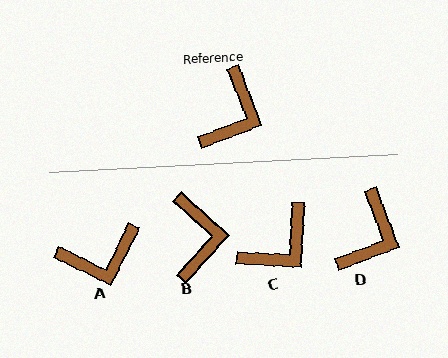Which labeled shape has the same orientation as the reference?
D.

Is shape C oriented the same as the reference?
No, it is off by about 24 degrees.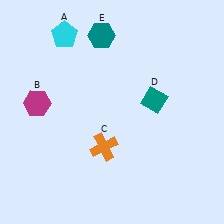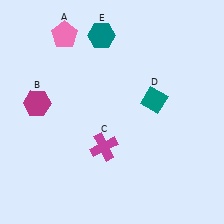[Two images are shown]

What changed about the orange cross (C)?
In Image 1, C is orange. In Image 2, it changed to magenta.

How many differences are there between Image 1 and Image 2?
There are 2 differences between the two images.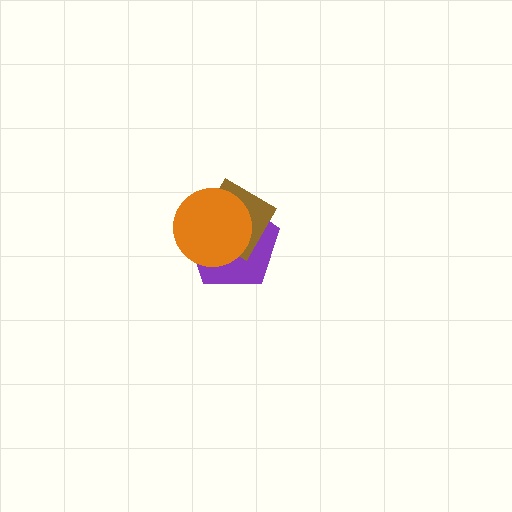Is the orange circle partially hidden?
No, no other shape covers it.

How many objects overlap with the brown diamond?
2 objects overlap with the brown diamond.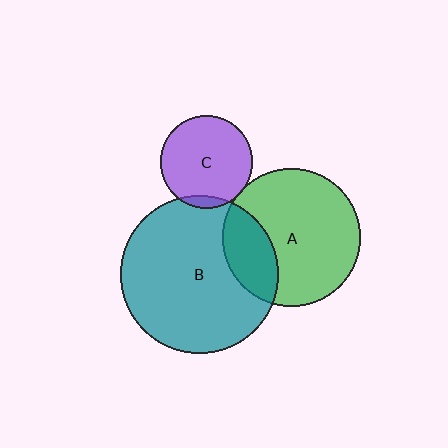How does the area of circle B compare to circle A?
Approximately 1.3 times.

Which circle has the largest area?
Circle B (teal).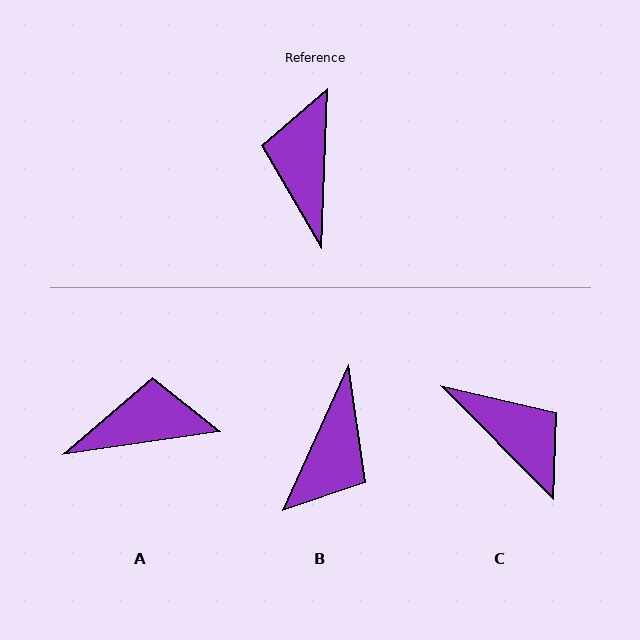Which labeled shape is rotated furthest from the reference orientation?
B, about 158 degrees away.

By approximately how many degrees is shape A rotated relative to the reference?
Approximately 80 degrees clockwise.